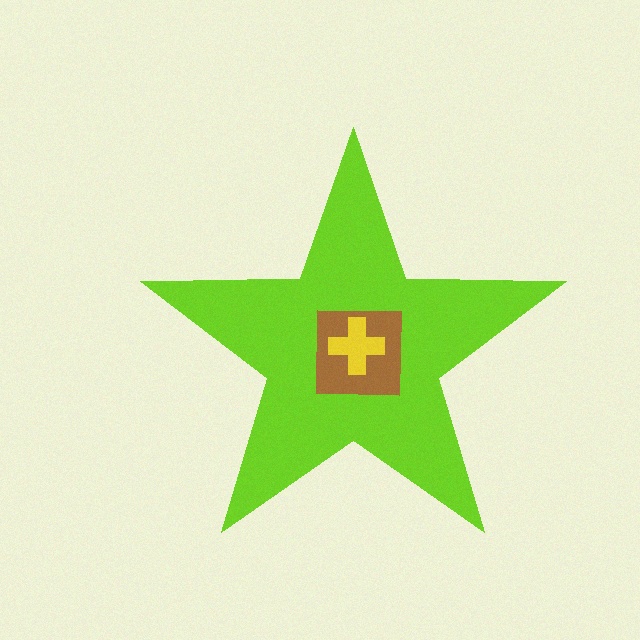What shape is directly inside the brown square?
The yellow cross.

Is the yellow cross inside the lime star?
Yes.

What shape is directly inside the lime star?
The brown square.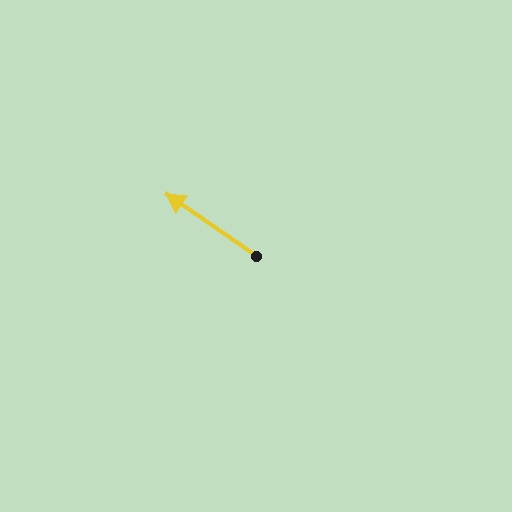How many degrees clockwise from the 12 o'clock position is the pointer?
Approximately 304 degrees.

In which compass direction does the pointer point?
Northwest.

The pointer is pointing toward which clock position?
Roughly 10 o'clock.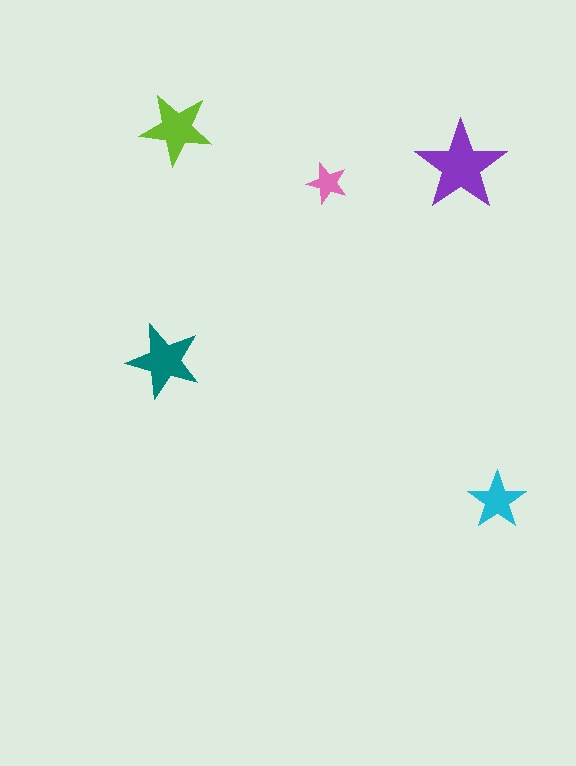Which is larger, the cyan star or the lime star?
The lime one.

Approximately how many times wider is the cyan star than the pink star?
About 1.5 times wider.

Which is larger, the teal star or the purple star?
The purple one.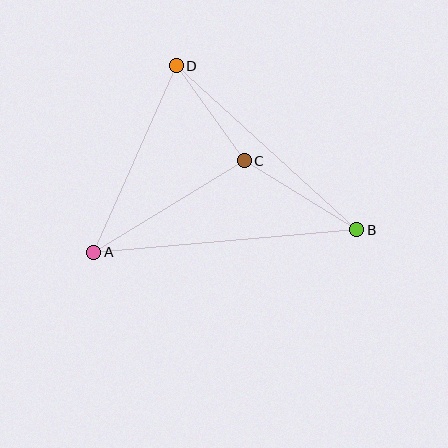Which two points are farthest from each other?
Points A and B are farthest from each other.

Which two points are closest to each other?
Points C and D are closest to each other.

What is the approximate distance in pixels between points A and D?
The distance between A and D is approximately 204 pixels.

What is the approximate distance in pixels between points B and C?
The distance between B and C is approximately 132 pixels.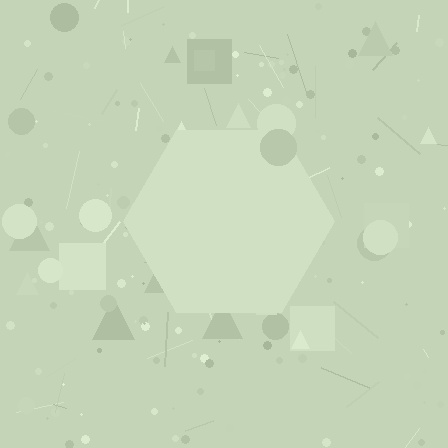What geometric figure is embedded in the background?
A hexagon is embedded in the background.